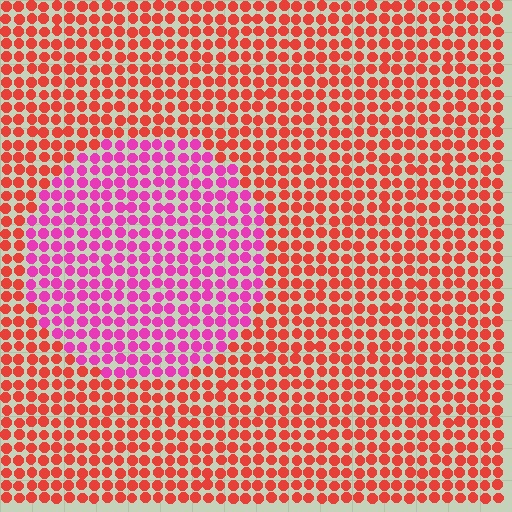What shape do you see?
I see a circle.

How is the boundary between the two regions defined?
The boundary is defined purely by a slight shift in hue (about 46 degrees). Spacing, size, and orientation are identical on both sides.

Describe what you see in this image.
The image is filled with small red elements in a uniform arrangement. A circle-shaped region is visible where the elements are tinted to a slightly different hue, forming a subtle color boundary.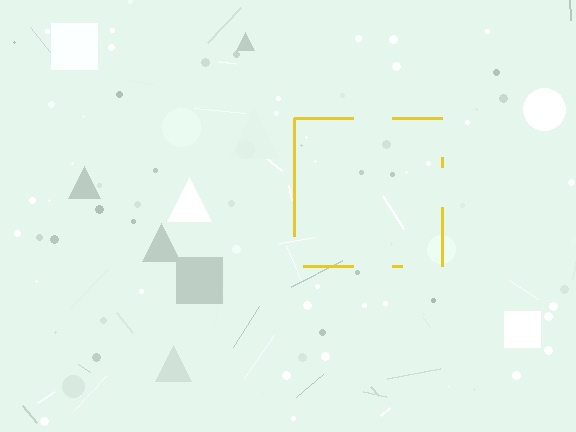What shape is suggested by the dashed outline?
The dashed outline suggests a square.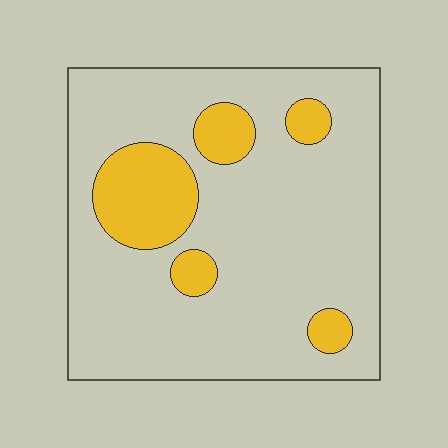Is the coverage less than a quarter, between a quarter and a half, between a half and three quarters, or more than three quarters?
Less than a quarter.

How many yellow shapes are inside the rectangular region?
5.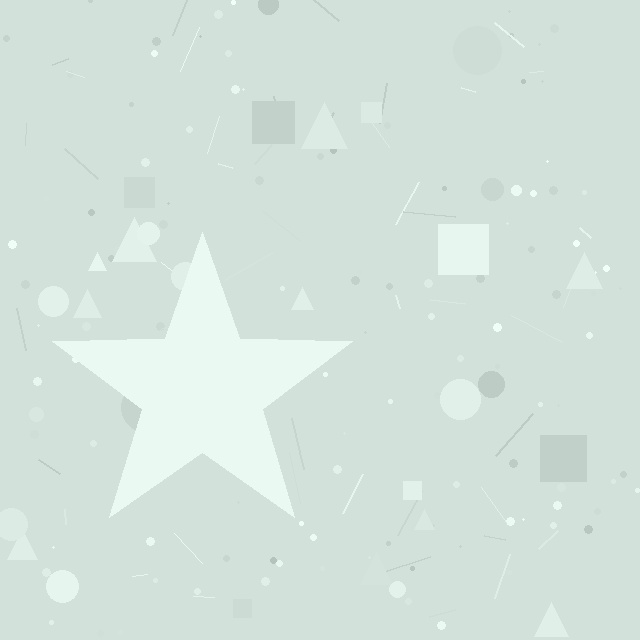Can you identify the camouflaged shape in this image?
The camouflaged shape is a star.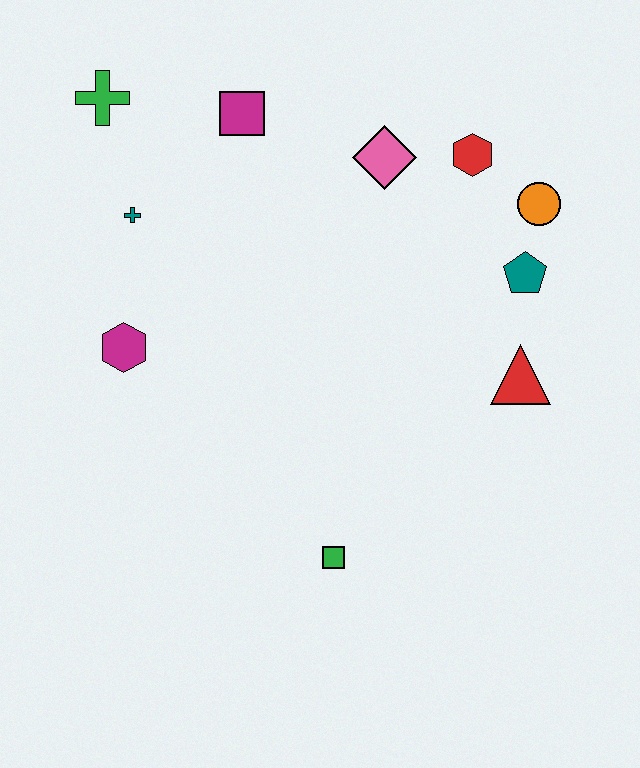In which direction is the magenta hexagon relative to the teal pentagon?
The magenta hexagon is to the left of the teal pentagon.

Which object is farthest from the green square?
The green cross is farthest from the green square.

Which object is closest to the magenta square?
The green cross is closest to the magenta square.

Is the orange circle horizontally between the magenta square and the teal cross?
No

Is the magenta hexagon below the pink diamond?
Yes